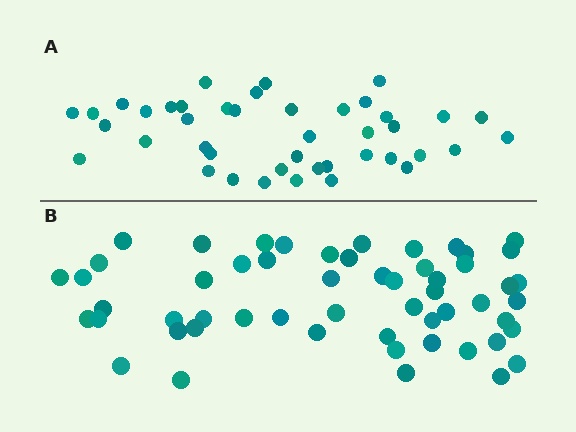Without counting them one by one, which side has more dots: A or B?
Region B (the bottom region) has more dots.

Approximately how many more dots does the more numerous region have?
Region B has approximately 15 more dots than region A.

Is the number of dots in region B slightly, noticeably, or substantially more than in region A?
Region B has noticeably more, but not dramatically so. The ratio is roughly 1.3 to 1.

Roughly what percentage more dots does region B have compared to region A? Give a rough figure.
About 30% more.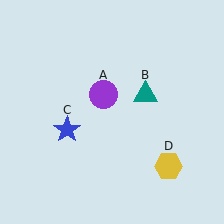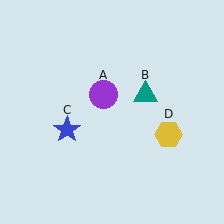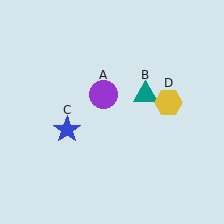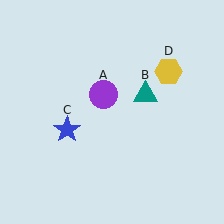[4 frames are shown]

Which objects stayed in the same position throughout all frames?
Purple circle (object A) and teal triangle (object B) and blue star (object C) remained stationary.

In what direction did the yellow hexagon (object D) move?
The yellow hexagon (object D) moved up.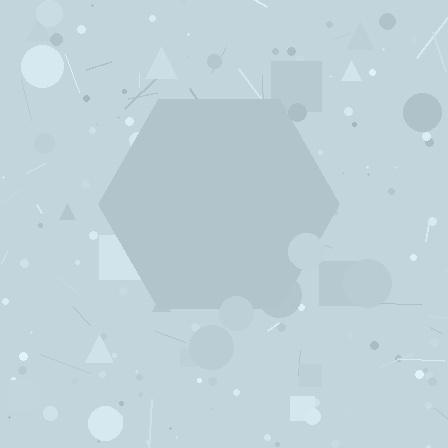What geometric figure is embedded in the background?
A hexagon is embedded in the background.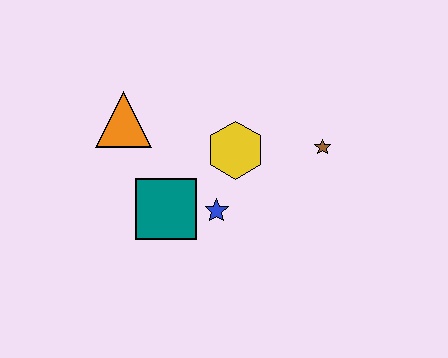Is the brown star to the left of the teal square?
No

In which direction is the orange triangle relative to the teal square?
The orange triangle is above the teal square.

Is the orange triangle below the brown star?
No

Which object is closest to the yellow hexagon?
The blue star is closest to the yellow hexagon.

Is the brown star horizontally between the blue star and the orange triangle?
No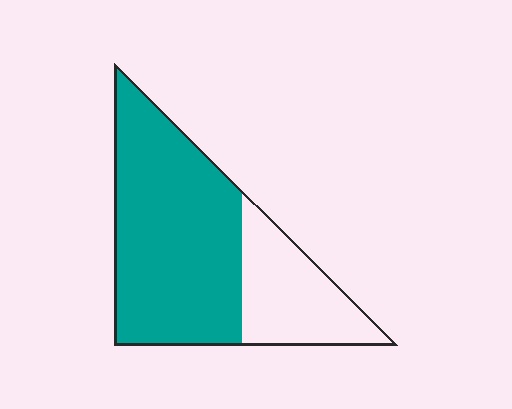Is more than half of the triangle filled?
Yes.